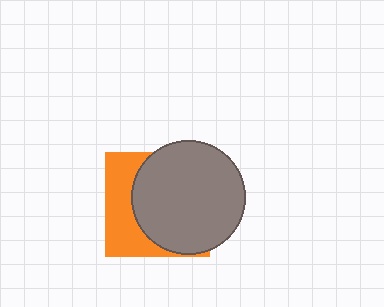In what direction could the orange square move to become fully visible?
The orange square could move left. That would shift it out from behind the gray circle entirely.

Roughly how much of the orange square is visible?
A small part of it is visible (roughly 36%).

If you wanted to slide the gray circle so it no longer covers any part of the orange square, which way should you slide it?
Slide it right — that is the most direct way to separate the two shapes.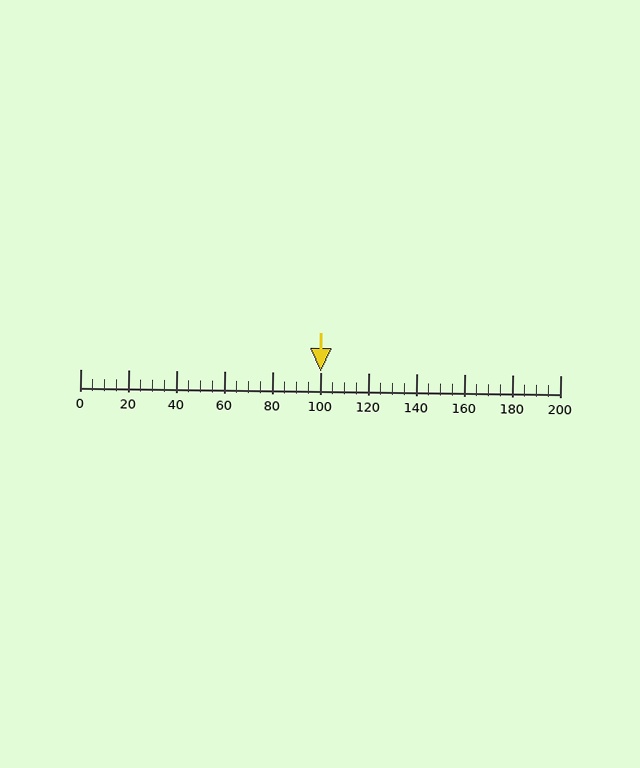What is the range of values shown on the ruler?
The ruler shows values from 0 to 200.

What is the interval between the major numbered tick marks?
The major tick marks are spaced 20 units apart.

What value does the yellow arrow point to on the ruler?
The yellow arrow points to approximately 100.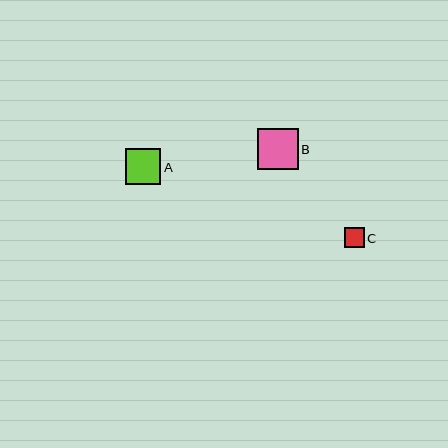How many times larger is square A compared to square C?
Square A is approximately 1.8 times the size of square C.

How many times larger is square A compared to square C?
Square A is approximately 1.8 times the size of square C.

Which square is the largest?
Square B is the largest with a size of approximately 41 pixels.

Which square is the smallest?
Square C is the smallest with a size of approximately 20 pixels.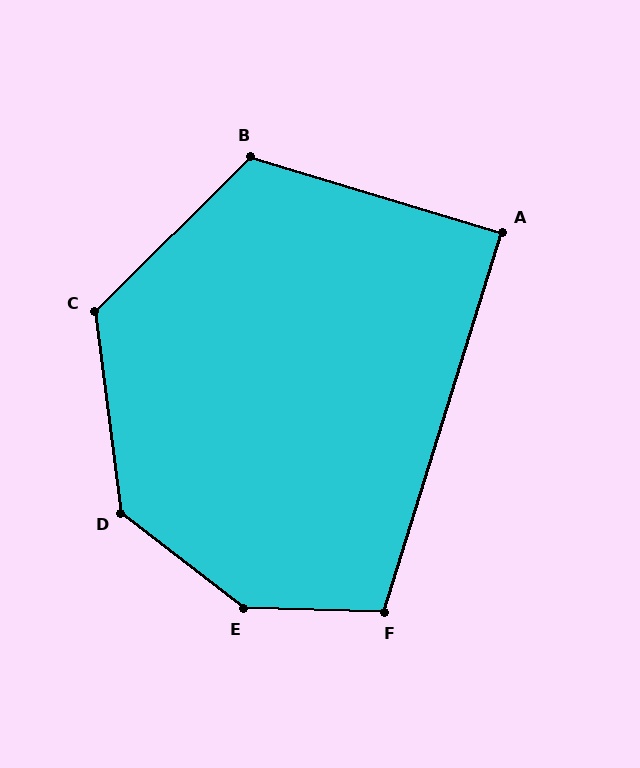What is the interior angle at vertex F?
Approximately 106 degrees (obtuse).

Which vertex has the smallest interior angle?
A, at approximately 89 degrees.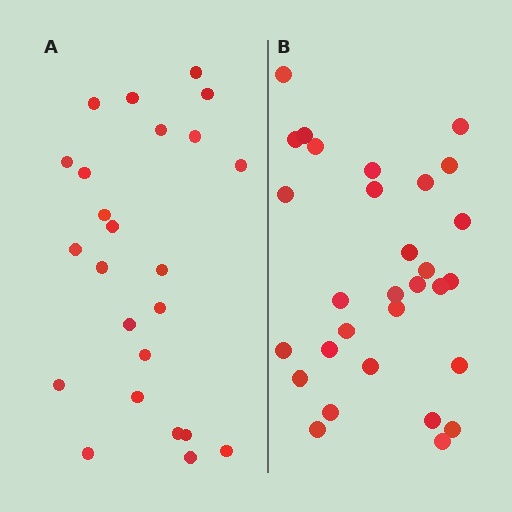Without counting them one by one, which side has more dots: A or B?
Region B (the right region) has more dots.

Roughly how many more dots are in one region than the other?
Region B has about 6 more dots than region A.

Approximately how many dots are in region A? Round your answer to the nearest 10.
About 20 dots. (The exact count is 24, which rounds to 20.)